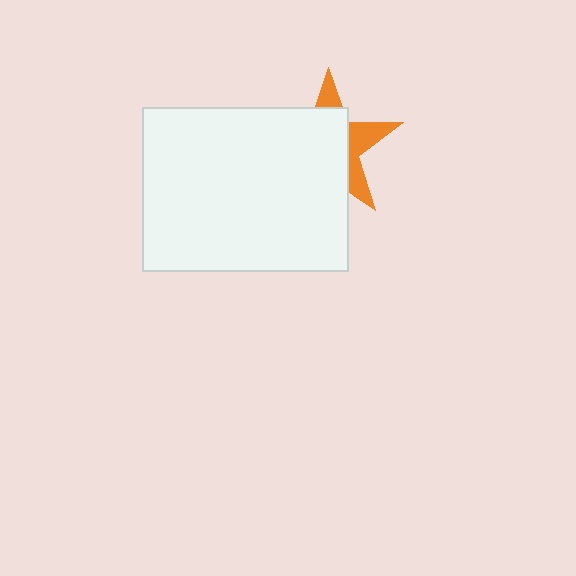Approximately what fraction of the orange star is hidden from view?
Roughly 67% of the orange star is hidden behind the white rectangle.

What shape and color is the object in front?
The object in front is a white rectangle.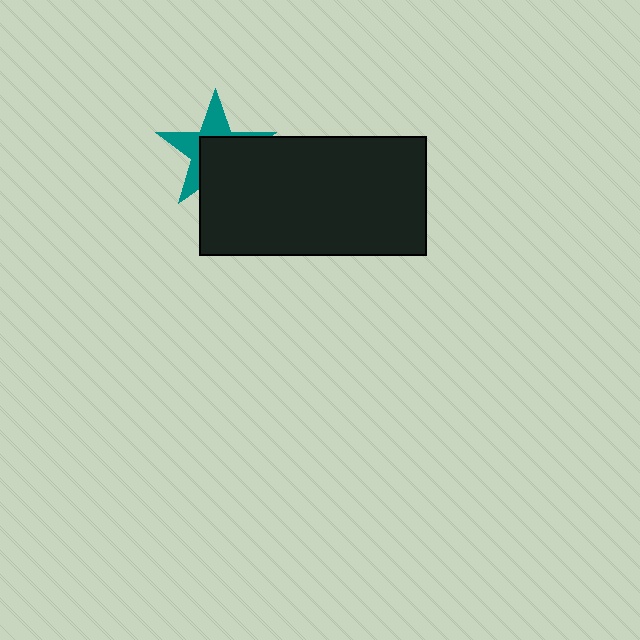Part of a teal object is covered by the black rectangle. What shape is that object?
It is a star.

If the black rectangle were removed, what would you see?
You would see the complete teal star.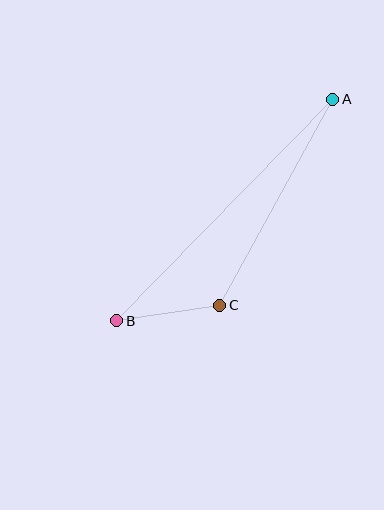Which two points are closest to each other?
Points B and C are closest to each other.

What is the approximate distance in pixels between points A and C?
The distance between A and C is approximately 235 pixels.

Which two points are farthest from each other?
Points A and B are farthest from each other.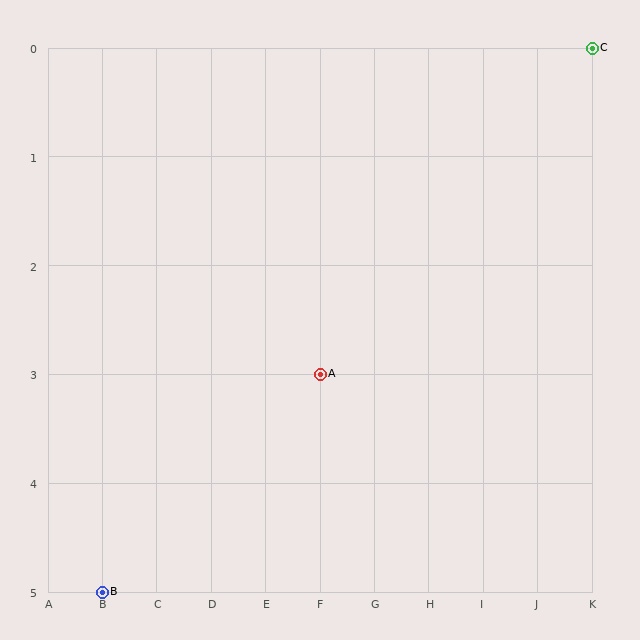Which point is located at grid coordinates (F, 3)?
Point A is at (F, 3).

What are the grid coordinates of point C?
Point C is at grid coordinates (K, 0).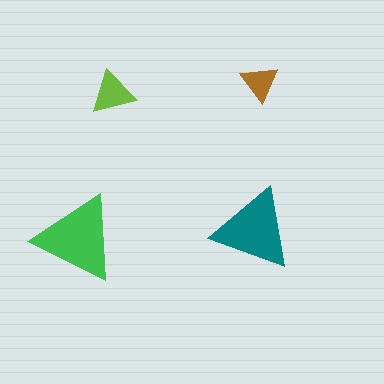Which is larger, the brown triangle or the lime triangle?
The lime one.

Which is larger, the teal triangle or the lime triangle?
The teal one.